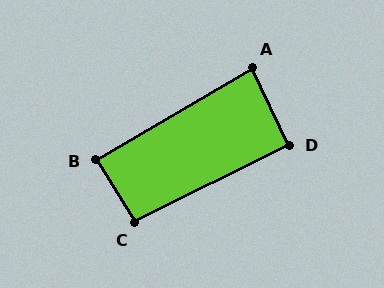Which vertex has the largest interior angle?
C, at approximately 95 degrees.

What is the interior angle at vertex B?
Approximately 89 degrees (approximately right).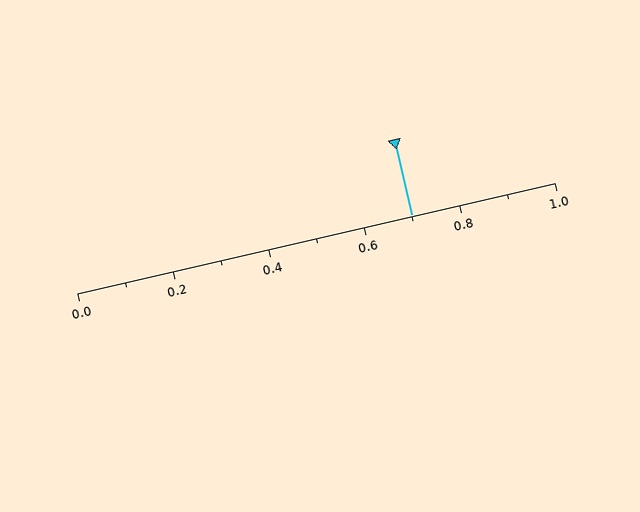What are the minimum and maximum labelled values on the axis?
The axis runs from 0.0 to 1.0.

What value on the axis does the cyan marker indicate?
The marker indicates approximately 0.7.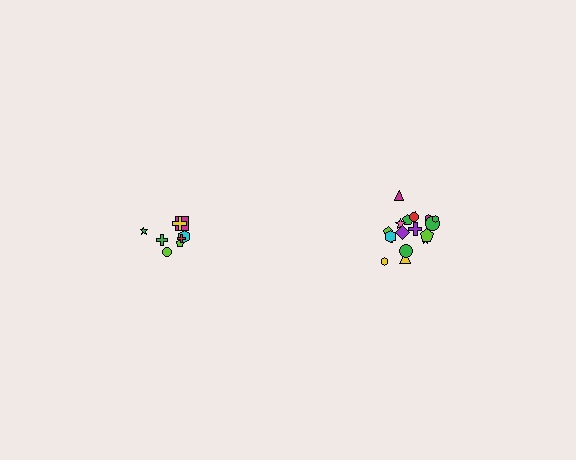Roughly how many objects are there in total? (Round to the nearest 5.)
Roughly 25 objects in total.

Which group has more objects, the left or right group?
The right group.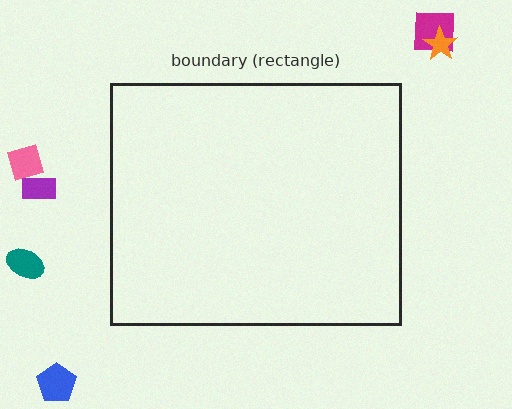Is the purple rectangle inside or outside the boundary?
Outside.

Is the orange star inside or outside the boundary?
Outside.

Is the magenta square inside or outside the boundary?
Outside.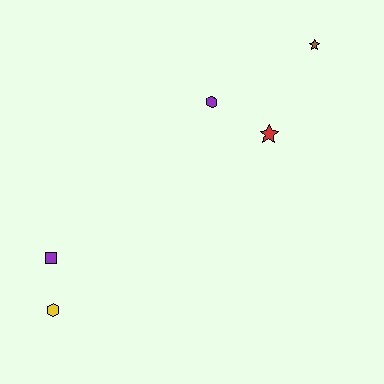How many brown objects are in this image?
There is 1 brown object.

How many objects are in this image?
There are 5 objects.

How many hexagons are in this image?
There are 2 hexagons.